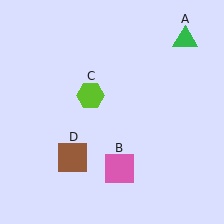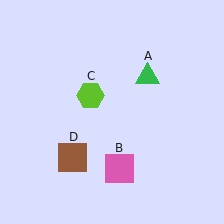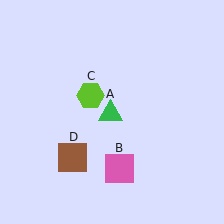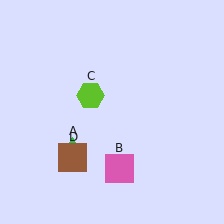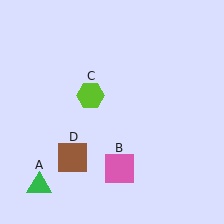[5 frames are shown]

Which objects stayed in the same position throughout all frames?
Pink square (object B) and lime hexagon (object C) and brown square (object D) remained stationary.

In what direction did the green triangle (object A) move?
The green triangle (object A) moved down and to the left.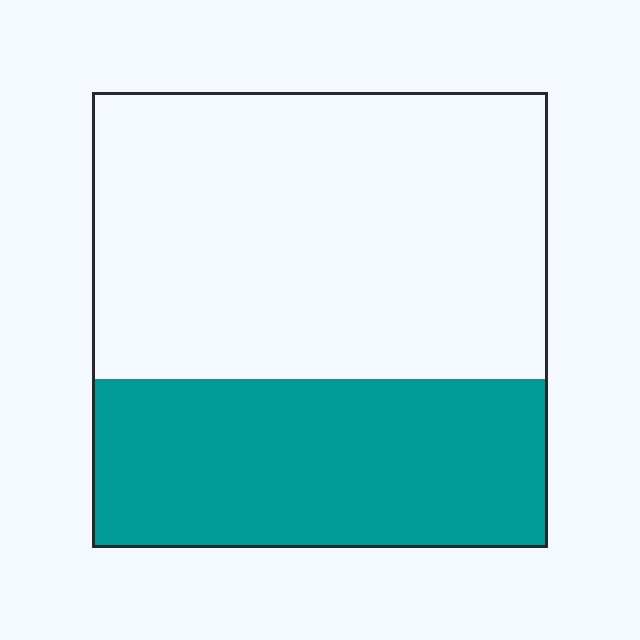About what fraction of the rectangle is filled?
About three eighths (3/8).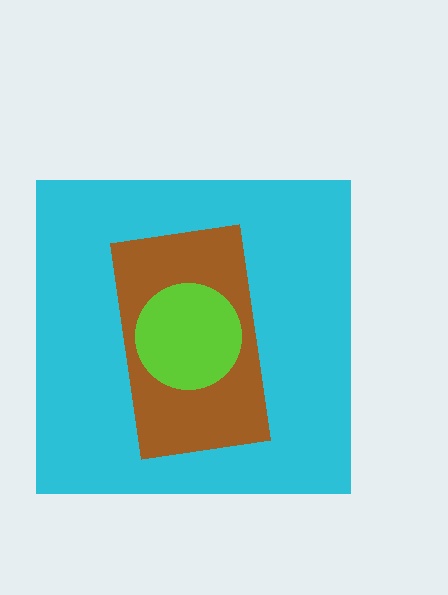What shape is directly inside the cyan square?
The brown rectangle.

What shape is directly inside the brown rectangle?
The lime circle.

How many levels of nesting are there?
3.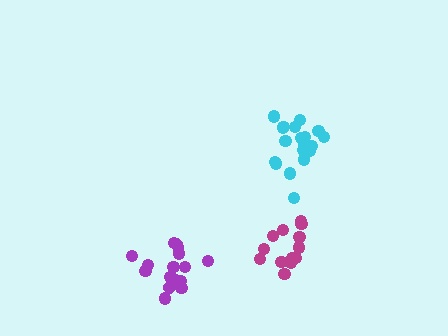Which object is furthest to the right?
The cyan cluster is rightmost.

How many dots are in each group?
Group 1: 19 dots, Group 2: 17 dots, Group 3: 14 dots (50 total).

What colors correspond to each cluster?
The clusters are colored: cyan, purple, magenta.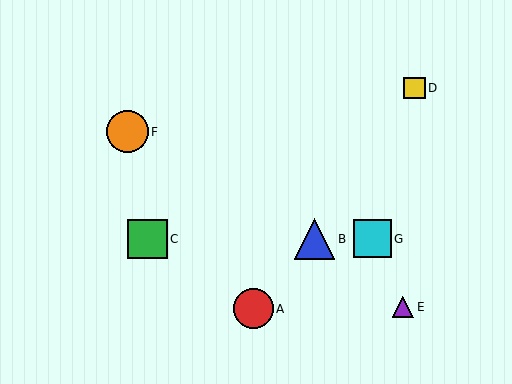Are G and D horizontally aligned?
No, G is at y≈239 and D is at y≈88.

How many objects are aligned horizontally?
3 objects (B, C, G) are aligned horizontally.